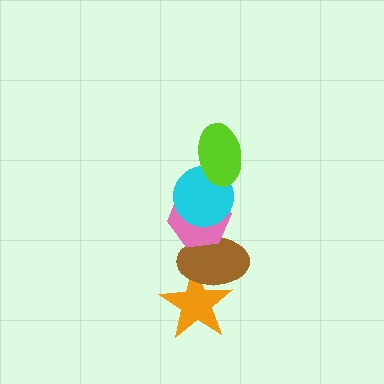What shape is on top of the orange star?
The brown ellipse is on top of the orange star.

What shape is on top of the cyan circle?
The lime ellipse is on top of the cyan circle.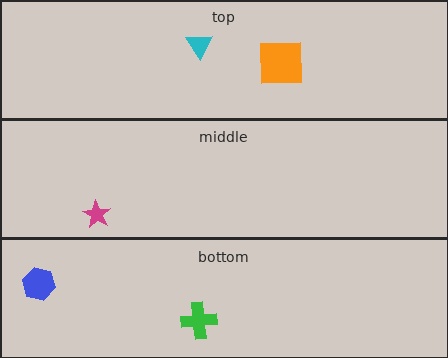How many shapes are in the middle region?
1.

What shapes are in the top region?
The cyan triangle, the orange square.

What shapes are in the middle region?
The magenta star.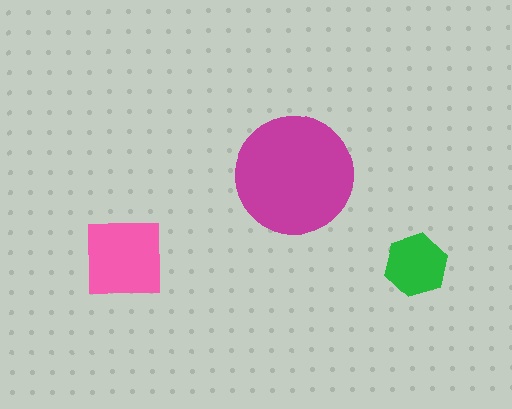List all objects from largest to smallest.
The magenta circle, the pink square, the green hexagon.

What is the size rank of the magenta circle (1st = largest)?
1st.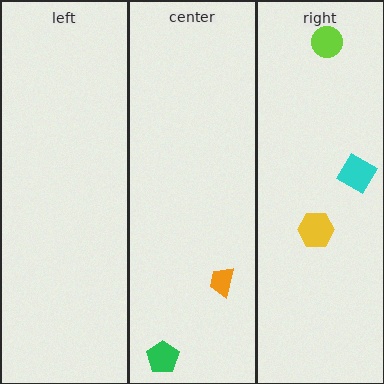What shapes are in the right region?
The yellow hexagon, the cyan diamond, the lime circle.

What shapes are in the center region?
The green pentagon, the orange trapezoid.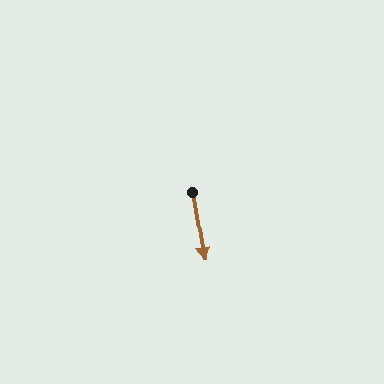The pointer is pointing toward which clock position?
Roughly 6 o'clock.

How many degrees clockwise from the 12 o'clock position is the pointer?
Approximately 170 degrees.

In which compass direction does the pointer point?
South.